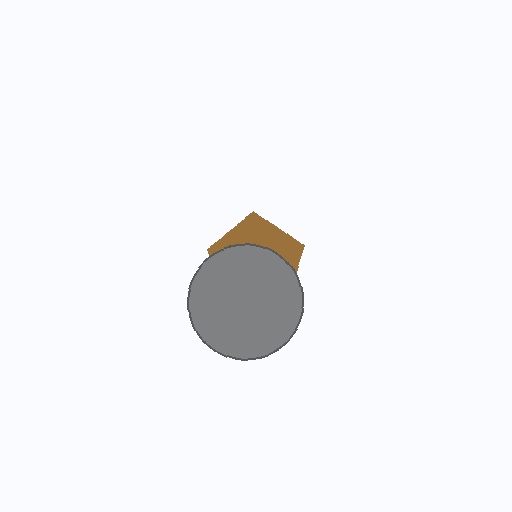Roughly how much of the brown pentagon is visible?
A small part of it is visible (roughly 34%).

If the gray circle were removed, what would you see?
You would see the complete brown pentagon.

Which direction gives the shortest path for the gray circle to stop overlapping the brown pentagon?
Moving down gives the shortest separation.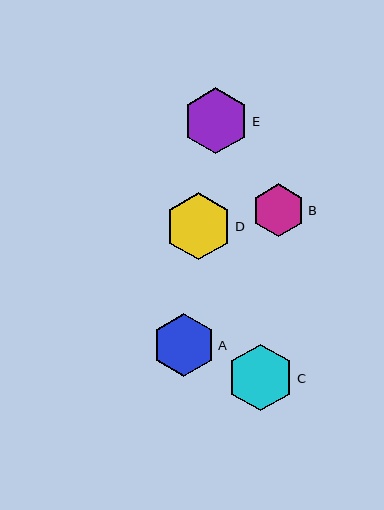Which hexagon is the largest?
Hexagon D is the largest with a size of approximately 68 pixels.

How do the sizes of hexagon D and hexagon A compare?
Hexagon D and hexagon A are approximately the same size.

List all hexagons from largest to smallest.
From largest to smallest: D, C, E, A, B.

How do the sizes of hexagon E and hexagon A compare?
Hexagon E and hexagon A are approximately the same size.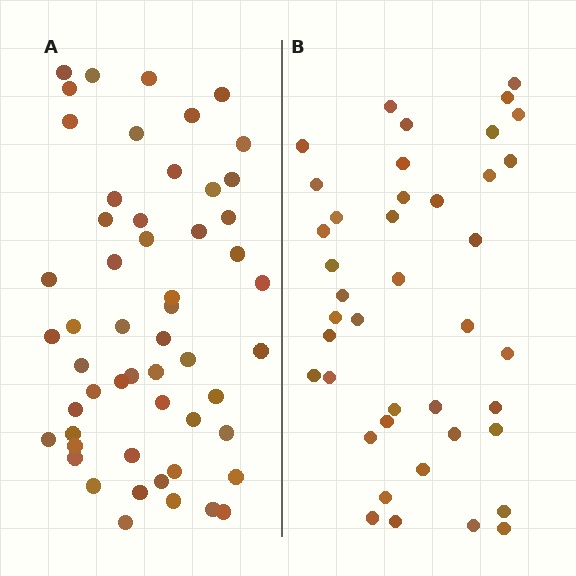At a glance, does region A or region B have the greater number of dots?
Region A (the left region) has more dots.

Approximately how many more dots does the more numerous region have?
Region A has approximately 15 more dots than region B.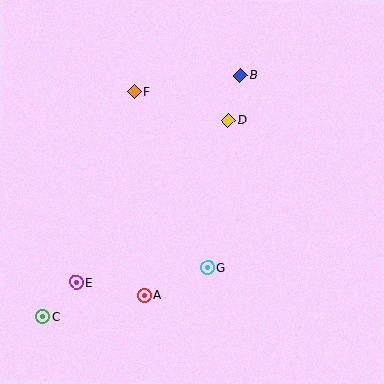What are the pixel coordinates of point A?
Point A is at (144, 295).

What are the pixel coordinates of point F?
Point F is at (134, 92).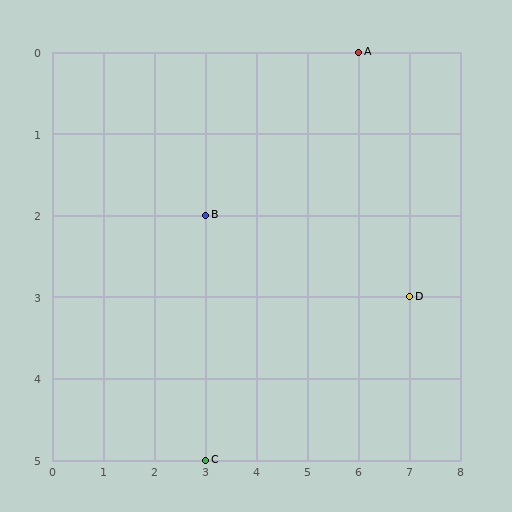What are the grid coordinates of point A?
Point A is at grid coordinates (6, 0).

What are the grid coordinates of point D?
Point D is at grid coordinates (7, 3).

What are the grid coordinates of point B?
Point B is at grid coordinates (3, 2).